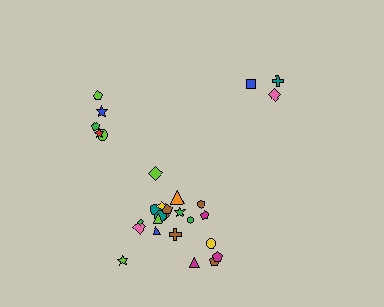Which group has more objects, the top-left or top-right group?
The top-left group.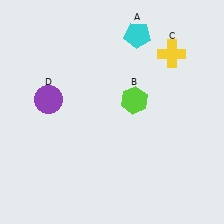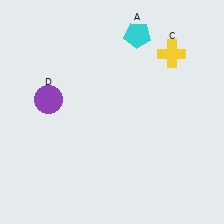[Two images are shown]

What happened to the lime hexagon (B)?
The lime hexagon (B) was removed in Image 2. It was in the top-right area of Image 1.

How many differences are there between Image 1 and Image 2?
There is 1 difference between the two images.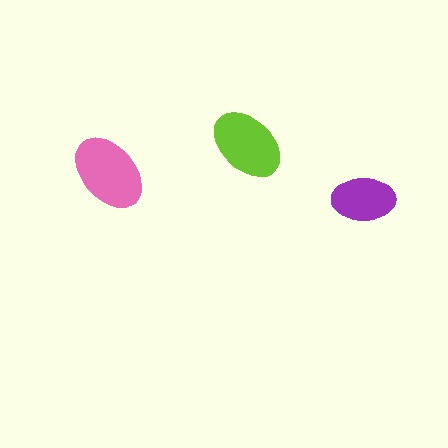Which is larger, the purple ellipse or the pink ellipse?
The pink one.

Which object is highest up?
The lime ellipse is topmost.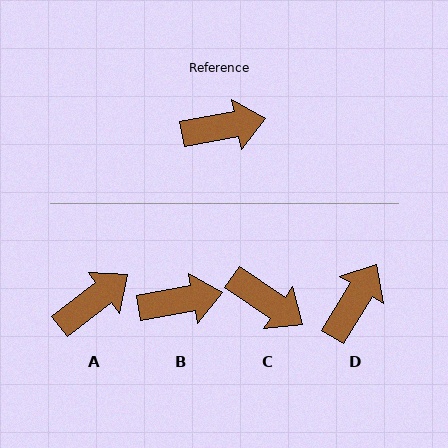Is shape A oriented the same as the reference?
No, it is off by about 27 degrees.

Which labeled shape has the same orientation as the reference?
B.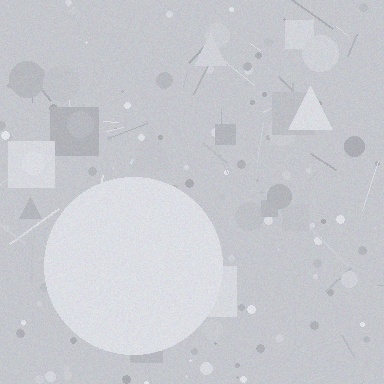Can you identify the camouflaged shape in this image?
The camouflaged shape is a circle.